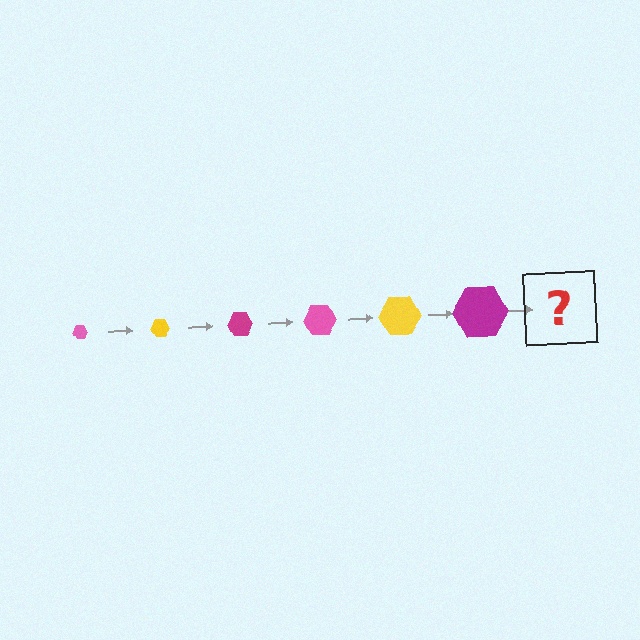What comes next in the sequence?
The next element should be a pink hexagon, larger than the previous one.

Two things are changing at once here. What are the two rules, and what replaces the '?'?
The two rules are that the hexagon grows larger each step and the color cycles through pink, yellow, and magenta. The '?' should be a pink hexagon, larger than the previous one.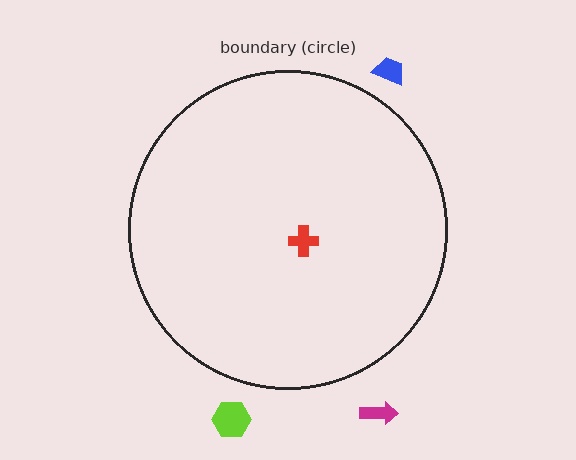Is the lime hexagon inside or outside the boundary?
Outside.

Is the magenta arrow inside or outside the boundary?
Outside.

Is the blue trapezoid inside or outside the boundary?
Outside.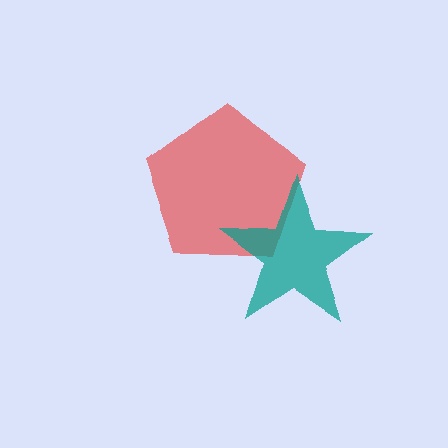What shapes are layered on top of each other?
The layered shapes are: a red pentagon, a teal star.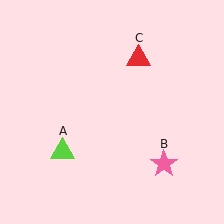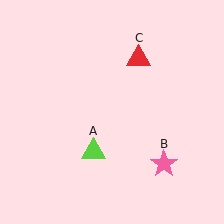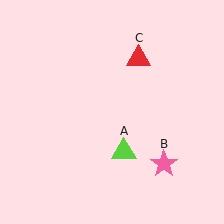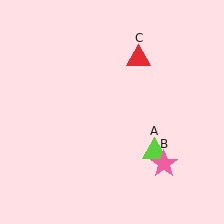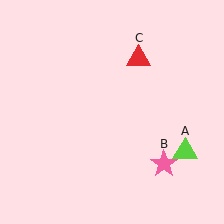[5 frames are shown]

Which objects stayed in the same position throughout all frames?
Pink star (object B) and red triangle (object C) remained stationary.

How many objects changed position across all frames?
1 object changed position: lime triangle (object A).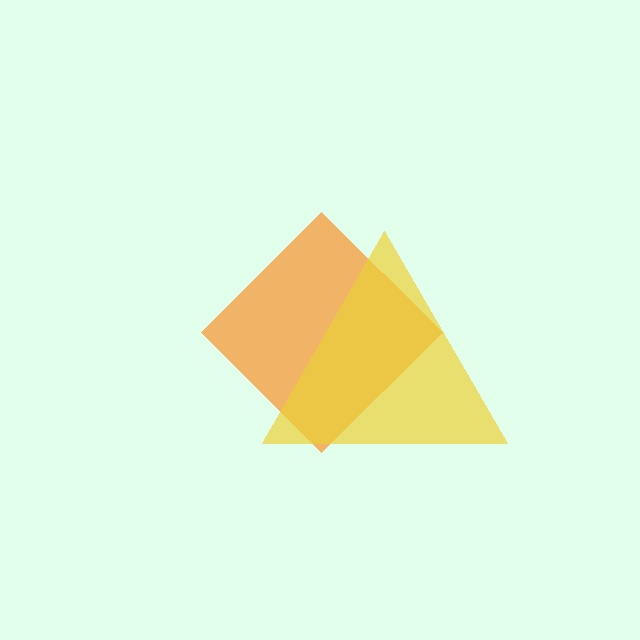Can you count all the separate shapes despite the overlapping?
Yes, there are 2 separate shapes.